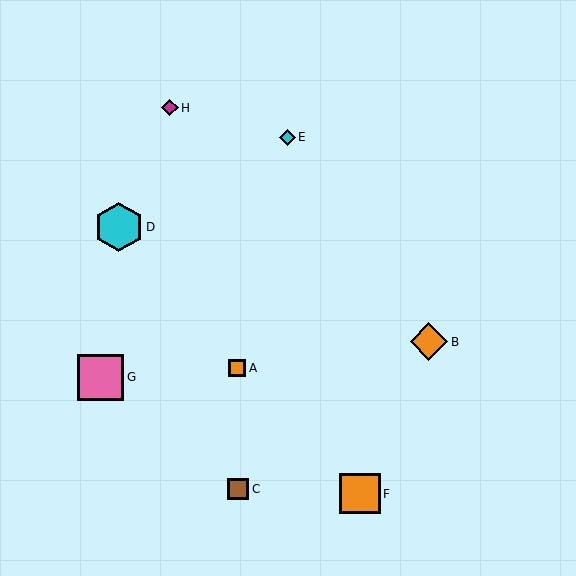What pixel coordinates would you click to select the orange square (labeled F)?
Click at (360, 494) to select the orange square F.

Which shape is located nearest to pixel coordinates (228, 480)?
The brown square (labeled C) at (238, 489) is nearest to that location.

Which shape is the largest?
The cyan hexagon (labeled D) is the largest.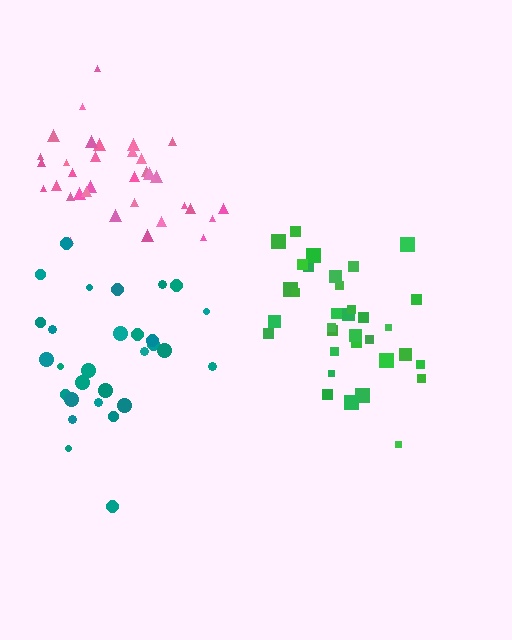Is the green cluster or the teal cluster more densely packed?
Green.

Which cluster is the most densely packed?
Green.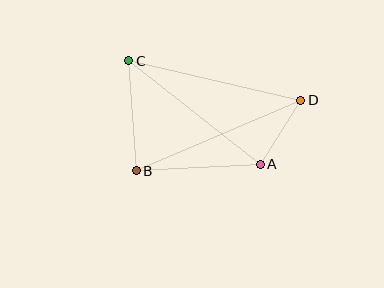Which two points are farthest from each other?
Points B and D are farthest from each other.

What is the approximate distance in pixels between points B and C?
The distance between B and C is approximately 110 pixels.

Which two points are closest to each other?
Points A and D are closest to each other.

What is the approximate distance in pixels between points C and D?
The distance between C and D is approximately 177 pixels.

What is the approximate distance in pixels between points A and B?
The distance between A and B is approximately 124 pixels.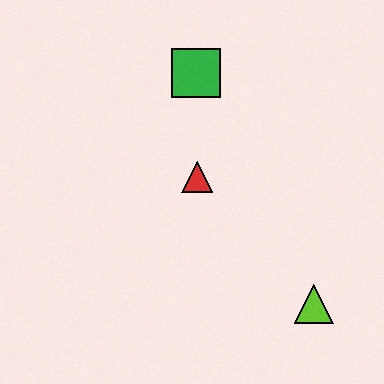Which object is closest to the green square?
The red triangle is closest to the green square.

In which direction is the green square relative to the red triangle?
The green square is above the red triangle.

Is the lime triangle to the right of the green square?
Yes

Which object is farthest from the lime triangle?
The green square is farthest from the lime triangle.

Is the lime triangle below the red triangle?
Yes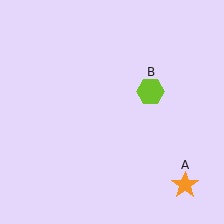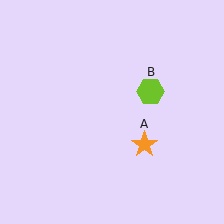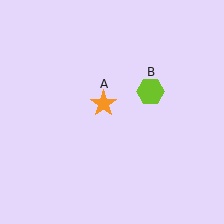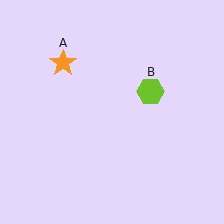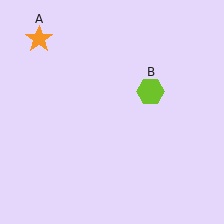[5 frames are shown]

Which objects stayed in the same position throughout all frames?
Lime hexagon (object B) remained stationary.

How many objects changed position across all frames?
1 object changed position: orange star (object A).